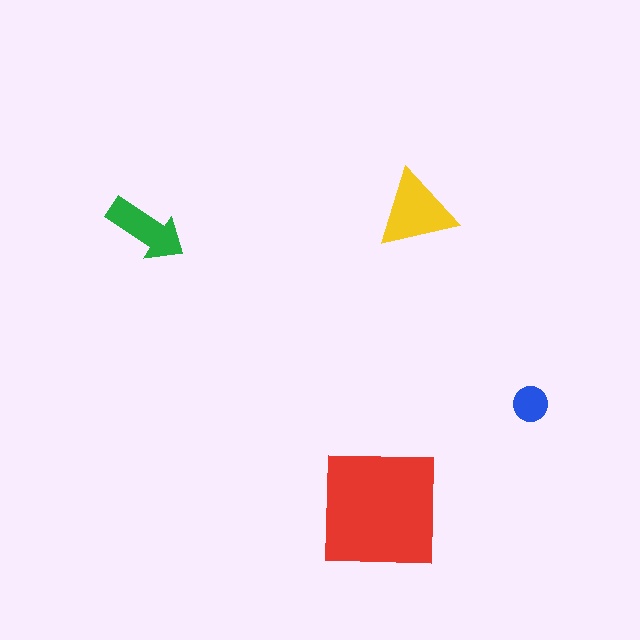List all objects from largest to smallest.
The red square, the yellow triangle, the green arrow, the blue circle.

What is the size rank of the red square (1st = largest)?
1st.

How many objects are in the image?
There are 4 objects in the image.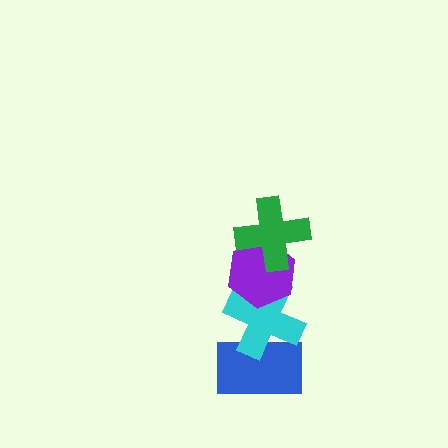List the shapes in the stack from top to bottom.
From top to bottom: the green cross, the purple hexagon, the cyan cross, the blue rectangle.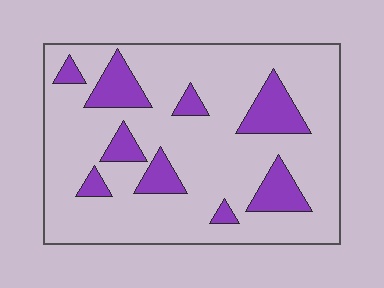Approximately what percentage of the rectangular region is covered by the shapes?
Approximately 20%.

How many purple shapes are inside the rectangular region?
9.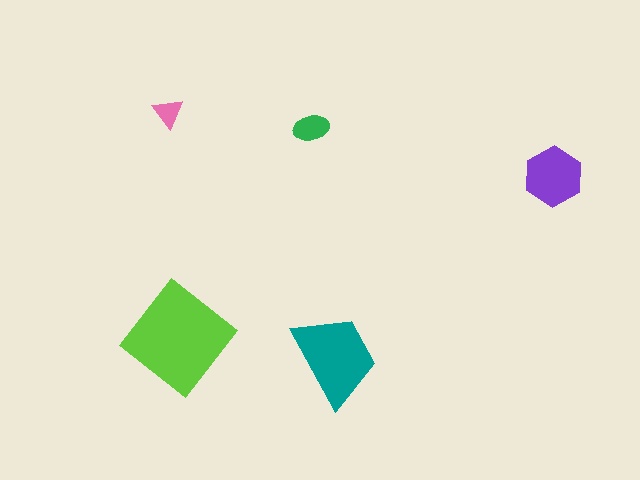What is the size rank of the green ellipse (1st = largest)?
4th.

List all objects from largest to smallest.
The lime diamond, the teal trapezoid, the purple hexagon, the green ellipse, the pink triangle.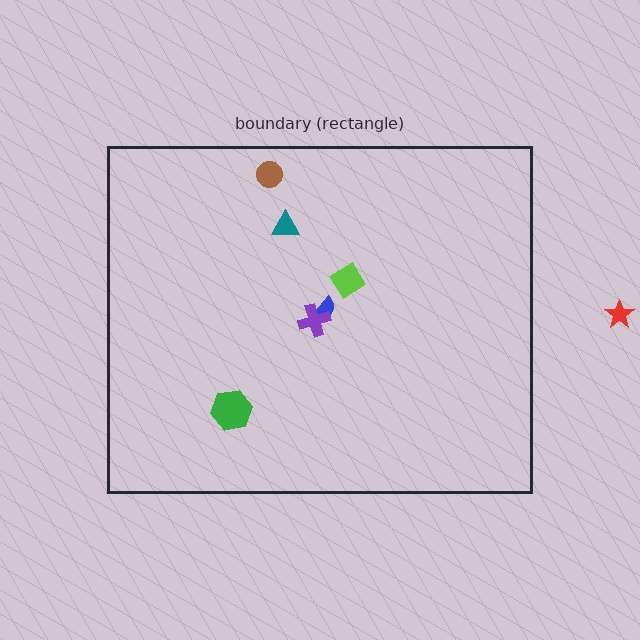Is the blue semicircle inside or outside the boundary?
Inside.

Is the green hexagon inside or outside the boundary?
Inside.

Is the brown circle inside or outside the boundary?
Inside.